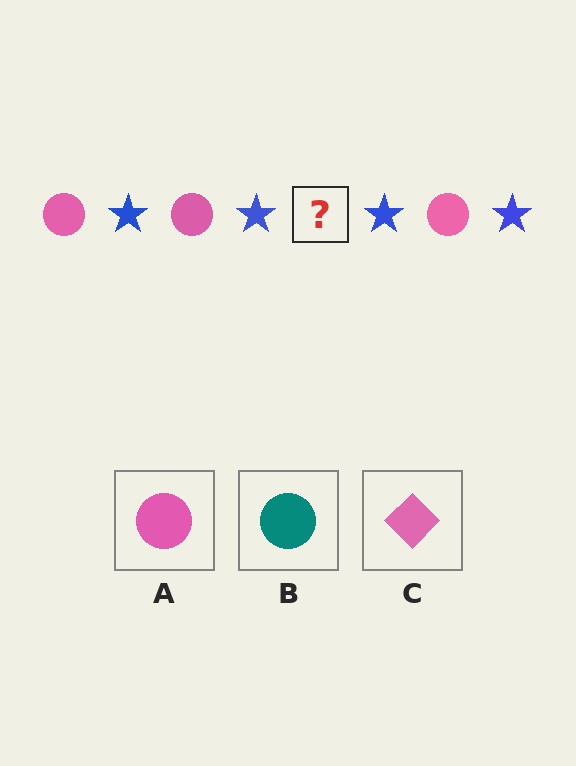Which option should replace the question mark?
Option A.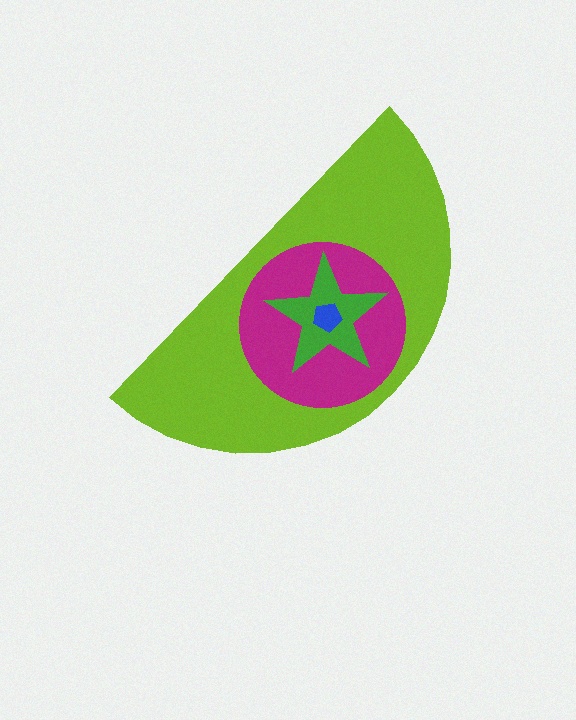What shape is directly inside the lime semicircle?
The magenta circle.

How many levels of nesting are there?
4.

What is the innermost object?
The blue pentagon.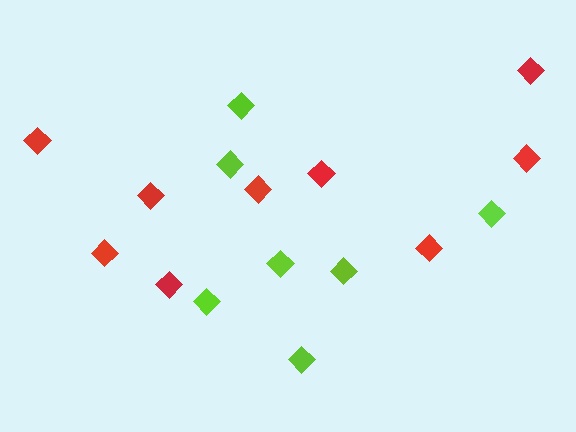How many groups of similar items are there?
There are 2 groups: one group of lime diamonds (7) and one group of red diamonds (9).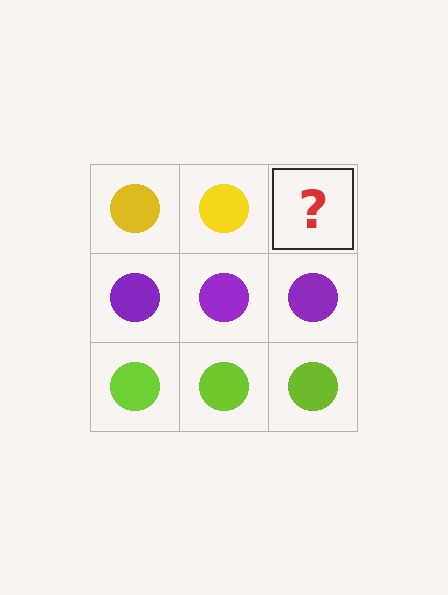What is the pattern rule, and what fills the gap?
The rule is that each row has a consistent color. The gap should be filled with a yellow circle.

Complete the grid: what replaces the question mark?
The question mark should be replaced with a yellow circle.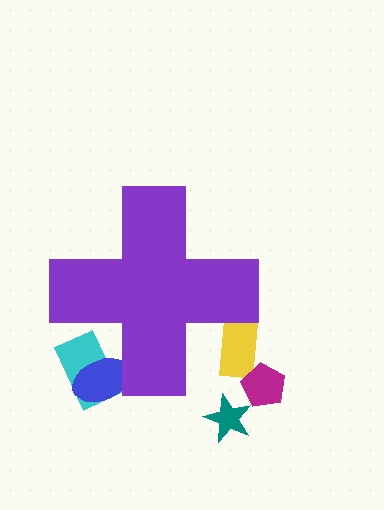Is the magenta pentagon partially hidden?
No, the magenta pentagon is fully visible.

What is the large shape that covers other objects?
A purple cross.